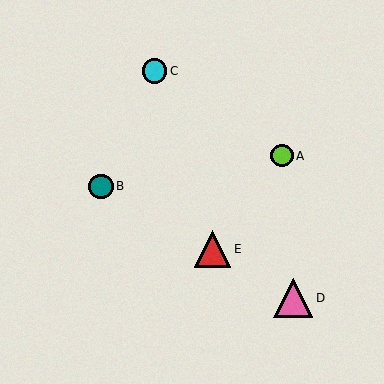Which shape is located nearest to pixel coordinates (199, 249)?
The red triangle (labeled E) at (213, 249) is nearest to that location.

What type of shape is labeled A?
Shape A is a lime circle.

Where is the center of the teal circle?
The center of the teal circle is at (101, 186).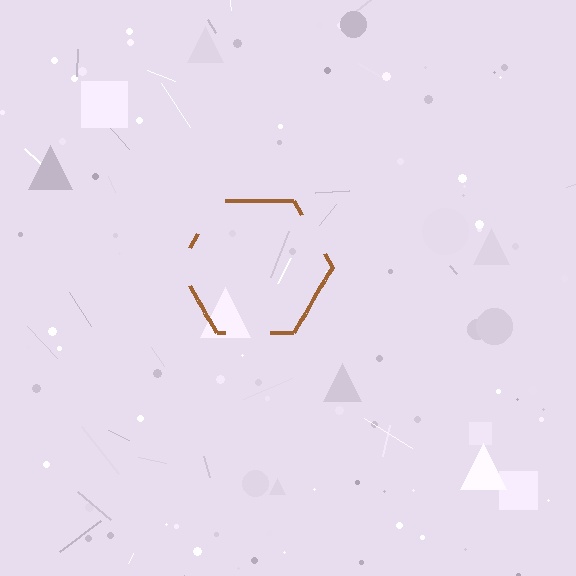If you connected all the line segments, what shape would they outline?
They would outline a hexagon.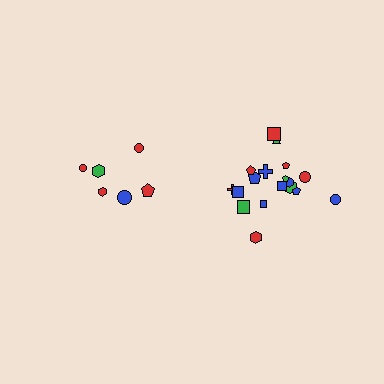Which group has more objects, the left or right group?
The right group.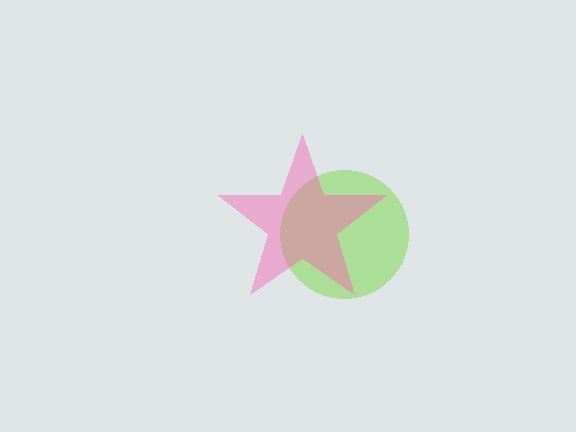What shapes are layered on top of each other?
The layered shapes are: a lime circle, a pink star.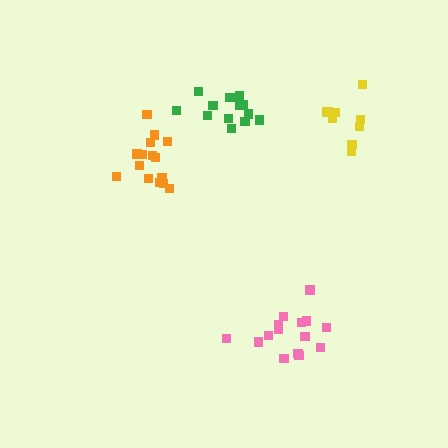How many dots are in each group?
Group 1: 13 dots, Group 2: 15 dots, Group 3: 15 dots, Group 4: 9 dots (52 total).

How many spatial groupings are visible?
There are 4 spatial groupings.